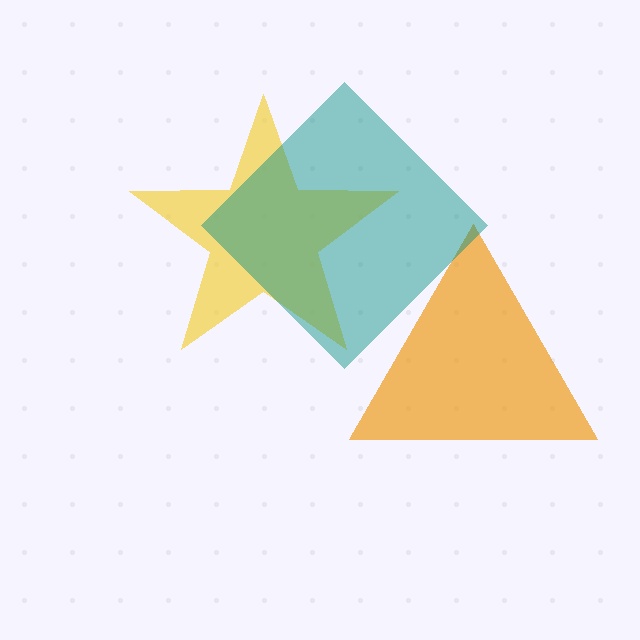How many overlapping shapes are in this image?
There are 3 overlapping shapes in the image.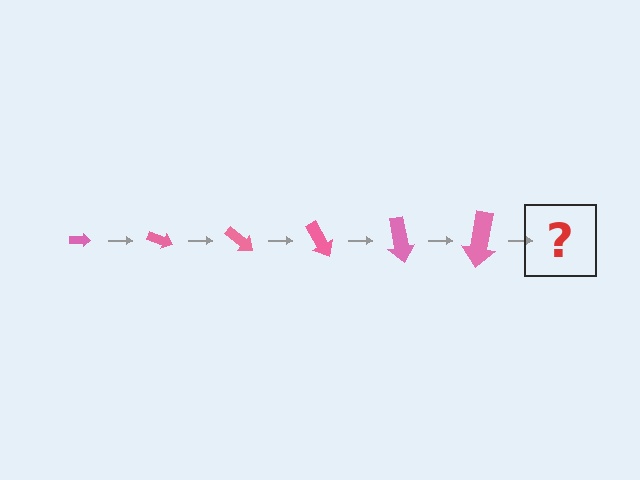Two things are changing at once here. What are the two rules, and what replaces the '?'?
The two rules are that the arrow grows larger each step and it rotates 20 degrees each step. The '?' should be an arrow, larger than the previous one and rotated 120 degrees from the start.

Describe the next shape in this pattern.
It should be an arrow, larger than the previous one and rotated 120 degrees from the start.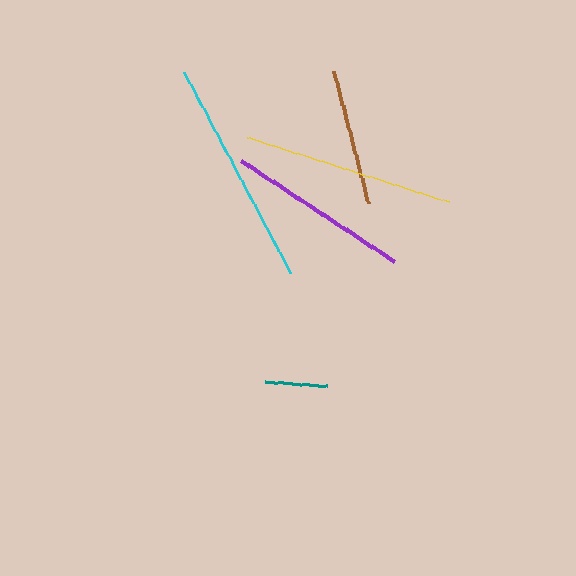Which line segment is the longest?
The cyan line is the longest at approximately 228 pixels.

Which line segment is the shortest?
The teal line is the shortest at approximately 63 pixels.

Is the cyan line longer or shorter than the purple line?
The cyan line is longer than the purple line.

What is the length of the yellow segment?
The yellow segment is approximately 212 pixels long.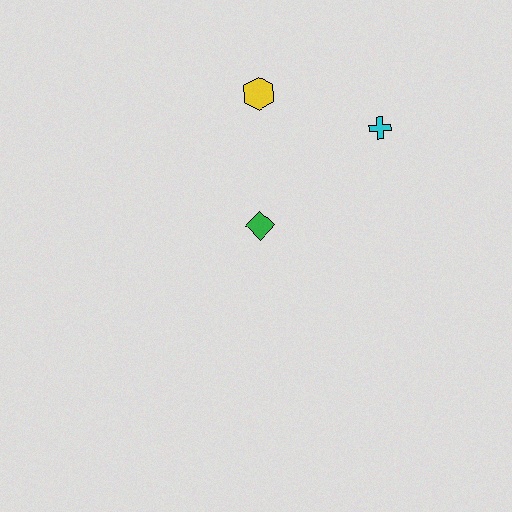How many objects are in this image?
There are 3 objects.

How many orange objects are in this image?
There are no orange objects.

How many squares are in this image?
There are no squares.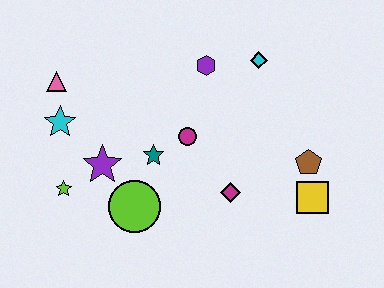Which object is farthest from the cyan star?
The yellow square is farthest from the cyan star.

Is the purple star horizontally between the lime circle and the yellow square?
No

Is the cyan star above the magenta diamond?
Yes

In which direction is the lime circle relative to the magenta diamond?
The lime circle is to the left of the magenta diamond.